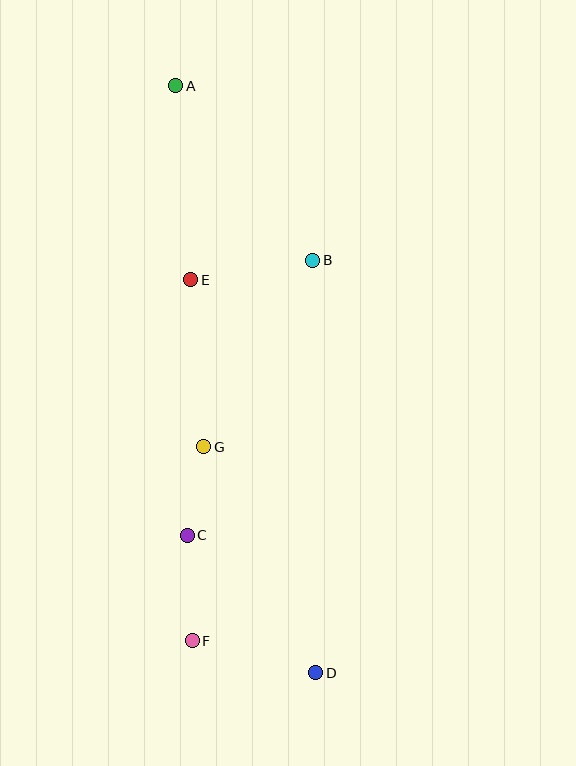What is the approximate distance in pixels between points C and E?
The distance between C and E is approximately 256 pixels.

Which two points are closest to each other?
Points C and G are closest to each other.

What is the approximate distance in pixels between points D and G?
The distance between D and G is approximately 252 pixels.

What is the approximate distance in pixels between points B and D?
The distance between B and D is approximately 413 pixels.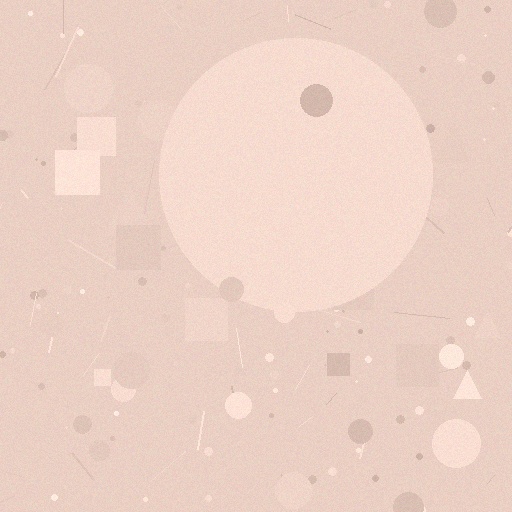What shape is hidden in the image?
A circle is hidden in the image.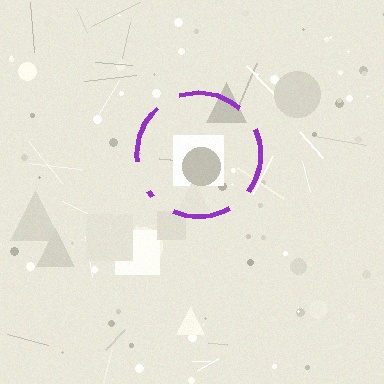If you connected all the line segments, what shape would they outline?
They would outline a circle.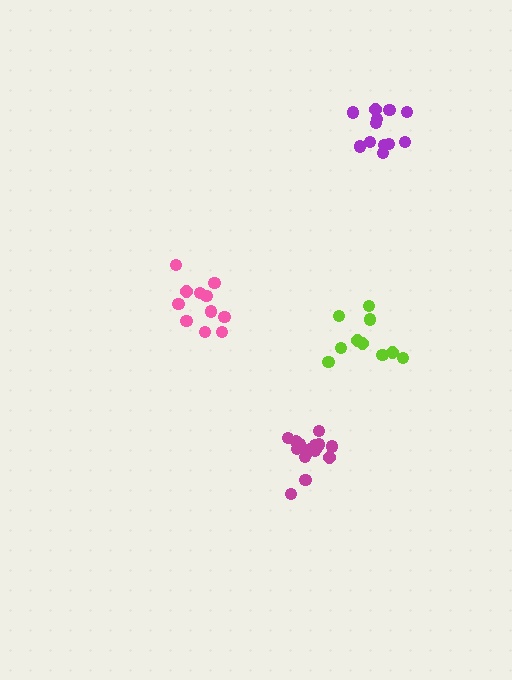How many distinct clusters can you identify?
There are 4 distinct clusters.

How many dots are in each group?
Group 1: 12 dots, Group 2: 11 dots, Group 3: 10 dots, Group 4: 16 dots (49 total).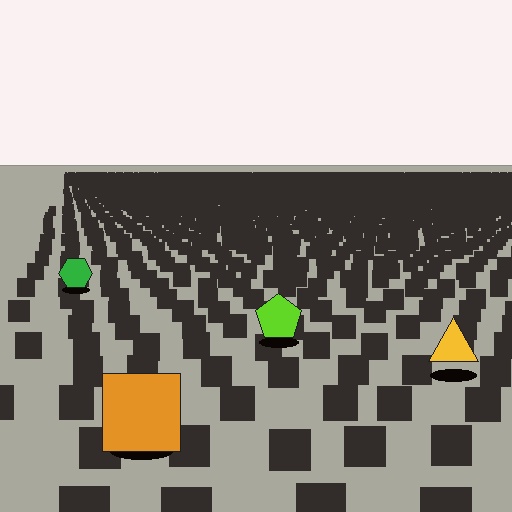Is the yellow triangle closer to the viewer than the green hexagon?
Yes. The yellow triangle is closer — you can tell from the texture gradient: the ground texture is coarser near it.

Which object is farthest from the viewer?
The green hexagon is farthest from the viewer. It appears smaller and the ground texture around it is denser.